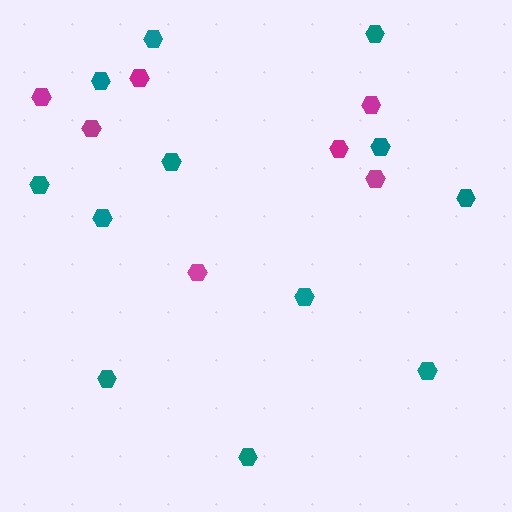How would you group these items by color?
There are 2 groups: one group of magenta hexagons (7) and one group of teal hexagons (12).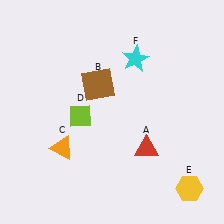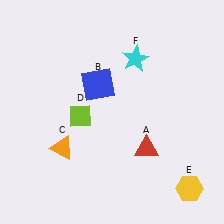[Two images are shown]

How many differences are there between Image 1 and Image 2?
There is 1 difference between the two images.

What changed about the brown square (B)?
In Image 1, B is brown. In Image 2, it changed to blue.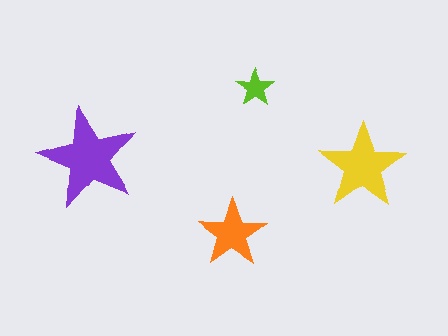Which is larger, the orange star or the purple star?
The purple one.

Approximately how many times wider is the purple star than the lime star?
About 2.5 times wider.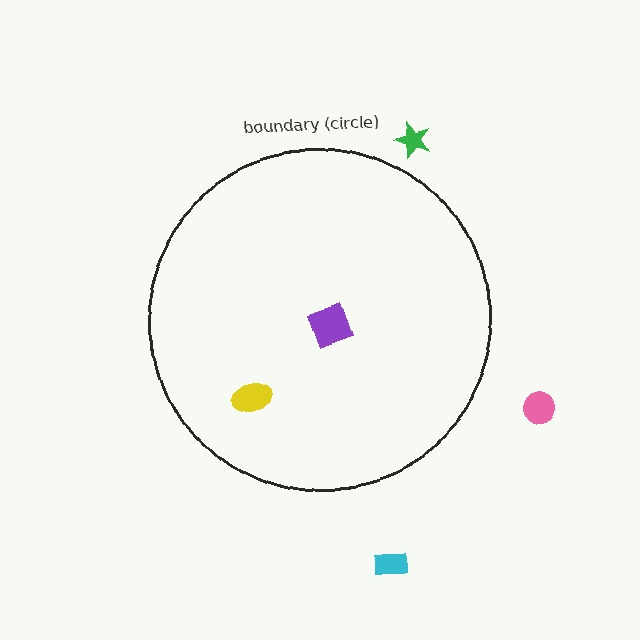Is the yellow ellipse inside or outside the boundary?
Inside.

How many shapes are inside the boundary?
2 inside, 3 outside.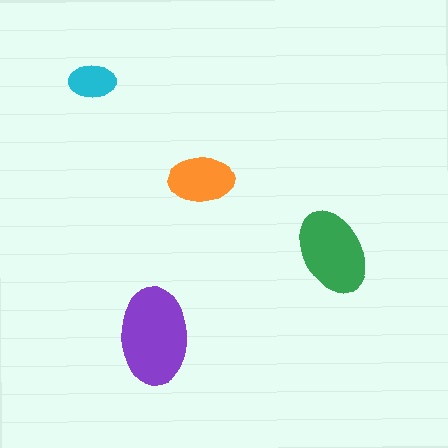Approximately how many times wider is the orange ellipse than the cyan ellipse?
About 1.5 times wider.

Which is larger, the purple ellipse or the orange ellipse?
The purple one.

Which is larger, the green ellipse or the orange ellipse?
The green one.